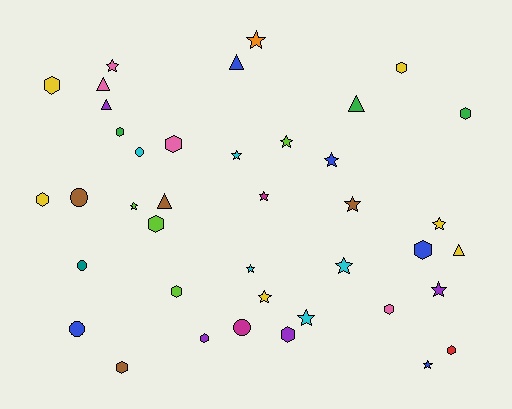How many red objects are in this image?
There is 1 red object.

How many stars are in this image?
There are 15 stars.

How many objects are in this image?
There are 40 objects.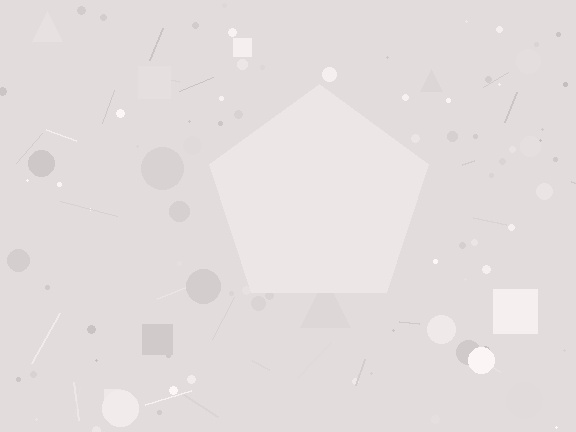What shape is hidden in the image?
A pentagon is hidden in the image.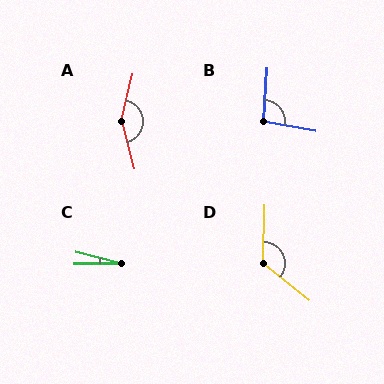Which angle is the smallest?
C, at approximately 15 degrees.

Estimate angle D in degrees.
Approximately 127 degrees.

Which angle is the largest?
A, at approximately 152 degrees.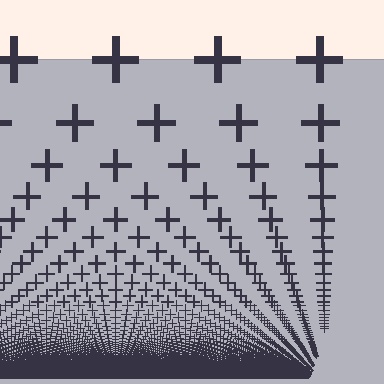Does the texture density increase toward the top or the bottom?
Density increases toward the bottom.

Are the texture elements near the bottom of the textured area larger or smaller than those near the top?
Smaller. The gradient is inverted — elements near the bottom are smaller and denser.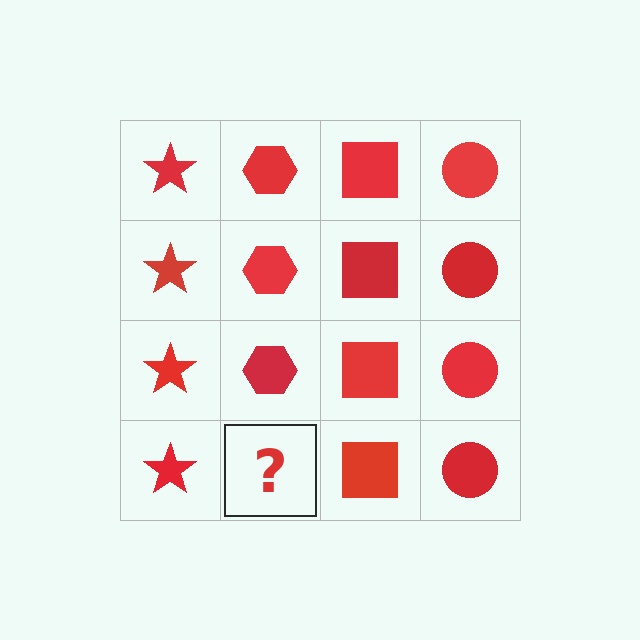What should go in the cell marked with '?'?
The missing cell should contain a red hexagon.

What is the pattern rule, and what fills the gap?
The rule is that each column has a consistent shape. The gap should be filled with a red hexagon.